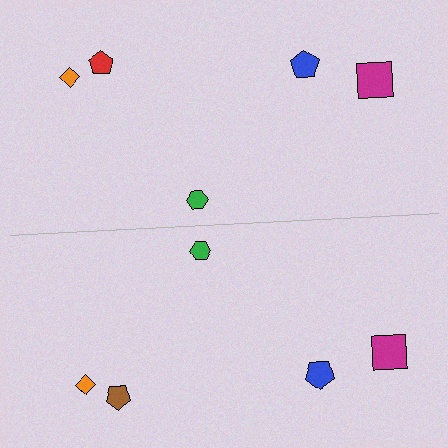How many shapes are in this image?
There are 10 shapes in this image.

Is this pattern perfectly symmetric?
No, the pattern is not perfectly symmetric. The brown pentagon on the bottom side breaks the symmetry — its mirror counterpart is red.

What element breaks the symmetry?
The brown pentagon on the bottom side breaks the symmetry — its mirror counterpart is red.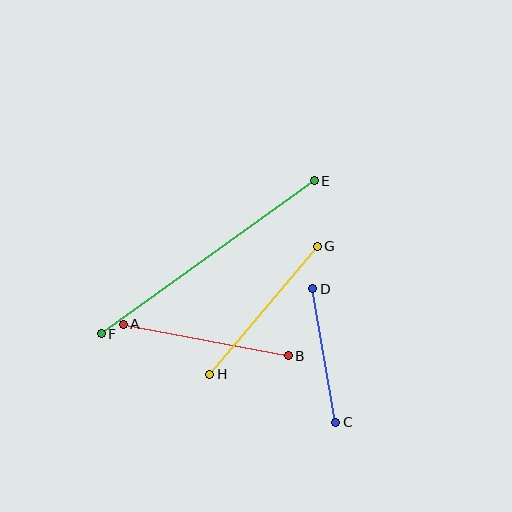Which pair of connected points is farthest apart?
Points E and F are farthest apart.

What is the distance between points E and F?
The distance is approximately 262 pixels.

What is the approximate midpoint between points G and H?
The midpoint is at approximately (264, 310) pixels.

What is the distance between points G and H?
The distance is approximately 167 pixels.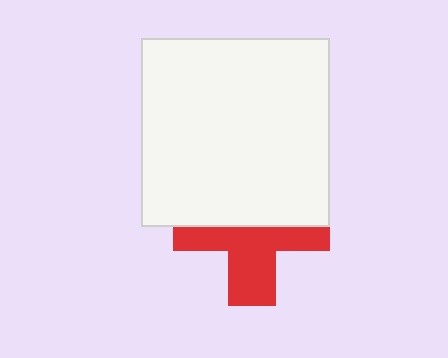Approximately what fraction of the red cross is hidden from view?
Roughly 50% of the red cross is hidden behind the white square.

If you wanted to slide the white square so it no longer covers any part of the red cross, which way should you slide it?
Slide it up — that is the most direct way to separate the two shapes.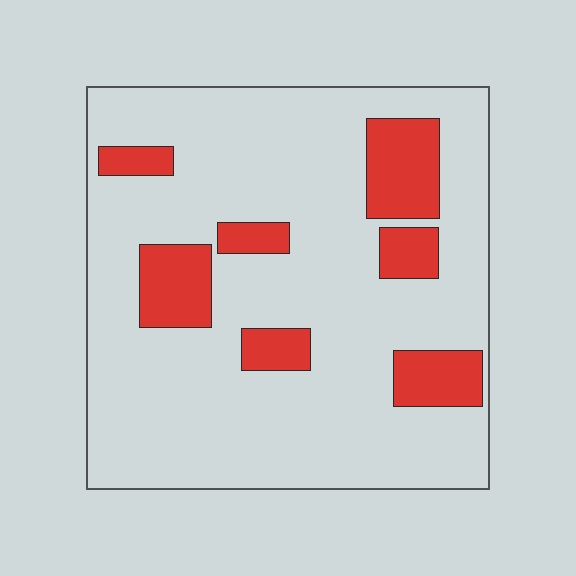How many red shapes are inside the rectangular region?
7.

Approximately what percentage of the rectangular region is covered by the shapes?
Approximately 20%.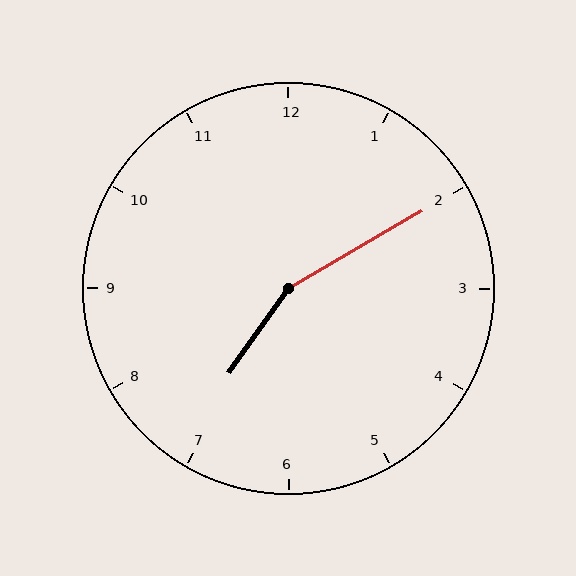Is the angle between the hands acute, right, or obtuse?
It is obtuse.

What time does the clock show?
7:10.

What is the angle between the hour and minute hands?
Approximately 155 degrees.